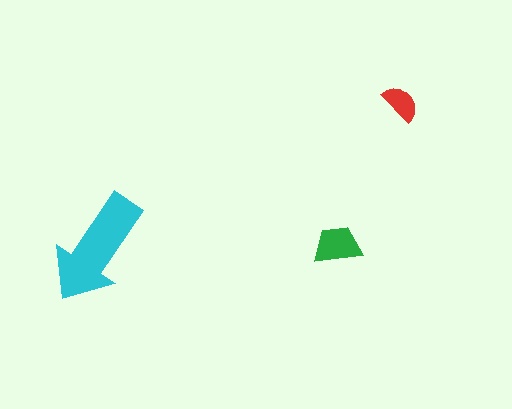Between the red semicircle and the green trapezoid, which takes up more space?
The green trapezoid.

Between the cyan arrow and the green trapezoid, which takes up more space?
The cyan arrow.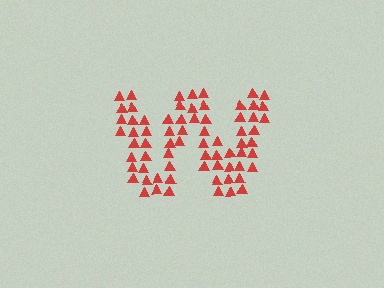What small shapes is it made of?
It is made of small triangles.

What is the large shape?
The large shape is the letter W.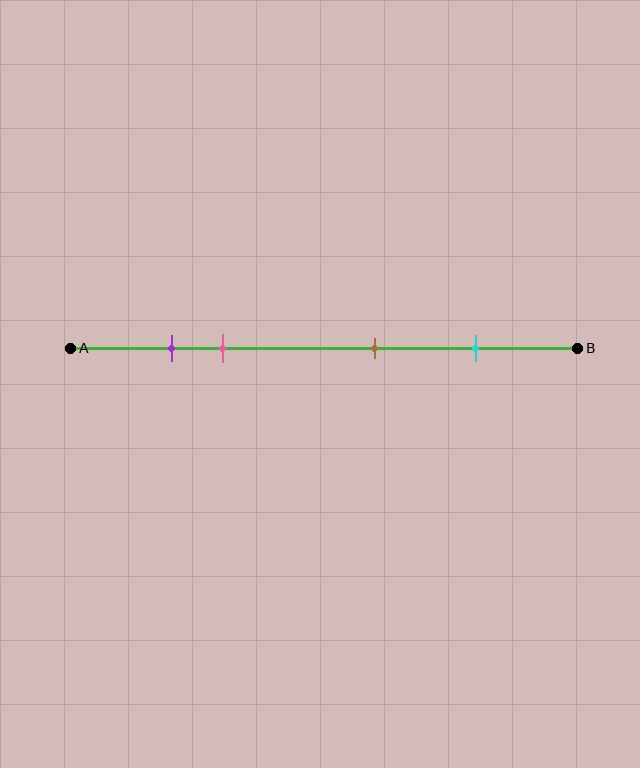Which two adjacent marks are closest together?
The purple and pink marks are the closest adjacent pair.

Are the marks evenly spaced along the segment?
No, the marks are not evenly spaced.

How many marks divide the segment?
There are 4 marks dividing the segment.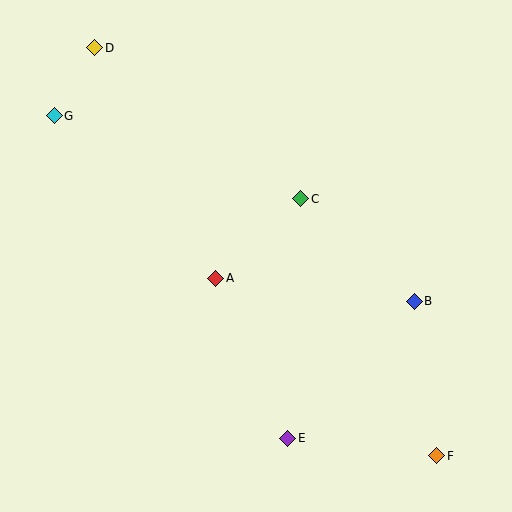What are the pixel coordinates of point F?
Point F is at (437, 456).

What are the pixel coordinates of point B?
Point B is at (414, 301).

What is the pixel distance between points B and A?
The distance between B and A is 200 pixels.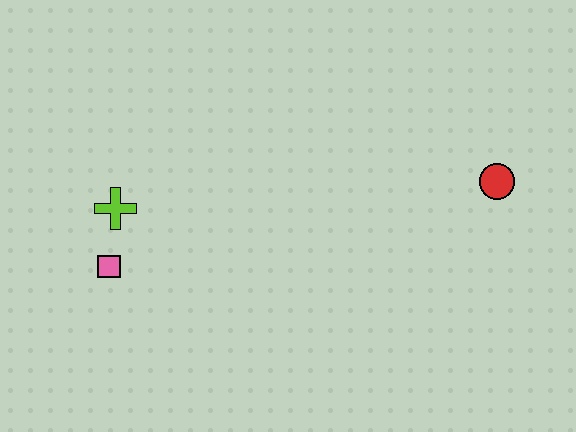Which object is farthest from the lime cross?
The red circle is farthest from the lime cross.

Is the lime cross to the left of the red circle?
Yes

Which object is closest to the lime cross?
The pink square is closest to the lime cross.